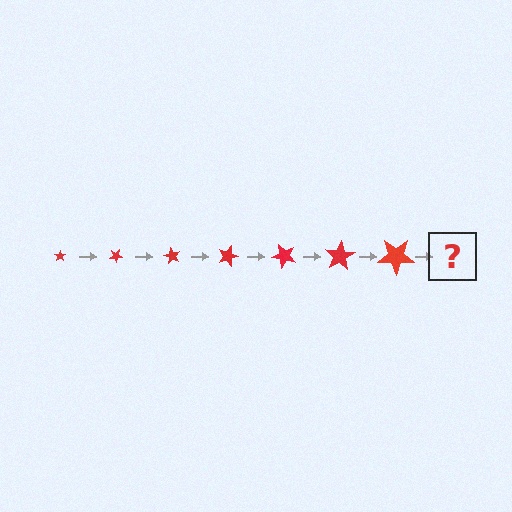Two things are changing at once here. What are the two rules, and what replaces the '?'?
The two rules are that the star grows larger each step and it rotates 30 degrees each step. The '?' should be a star, larger than the previous one and rotated 210 degrees from the start.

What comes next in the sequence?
The next element should be a star, larger than the previous one and rotated 210 degrees from the start.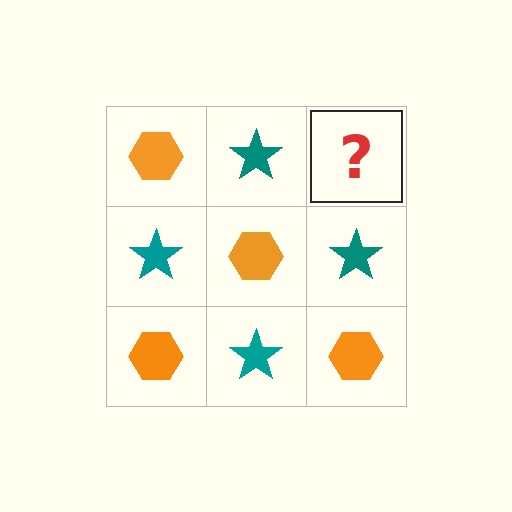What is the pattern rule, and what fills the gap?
The rule is that it alternates orange hexagon and teal star in a checkerboard pattern. The gap should be filled with an orange hexagon.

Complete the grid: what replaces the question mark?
The question mark should be replaced with an orange hexagon.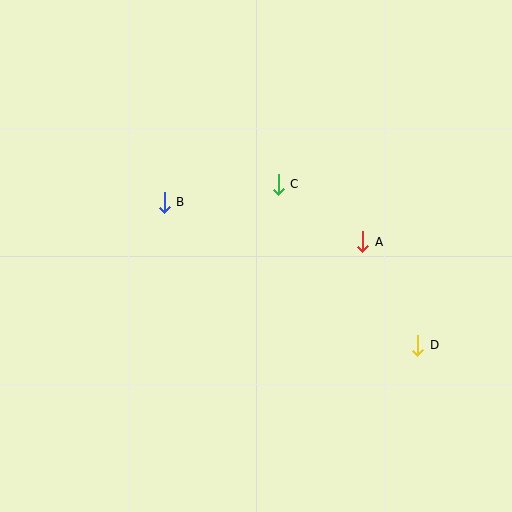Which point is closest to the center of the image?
Point C at (278, 184) is closest to the center.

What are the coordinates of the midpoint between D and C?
The midpoint between D and C is at (348, 265).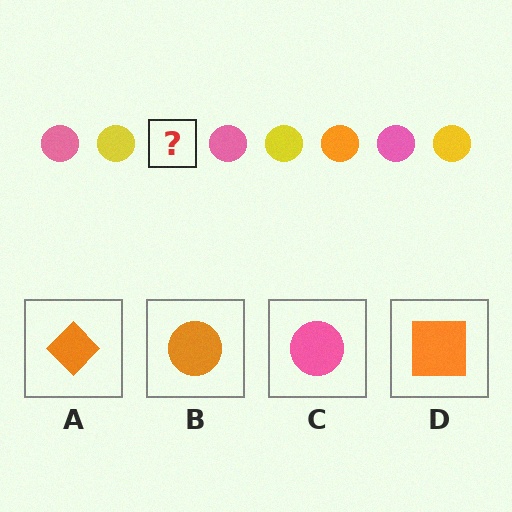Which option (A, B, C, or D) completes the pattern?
B.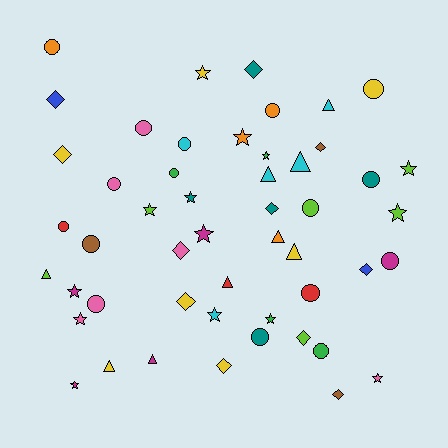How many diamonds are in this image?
There are 11 diamonds.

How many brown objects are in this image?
There are 3 brown objects.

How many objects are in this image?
There are 50 objects.